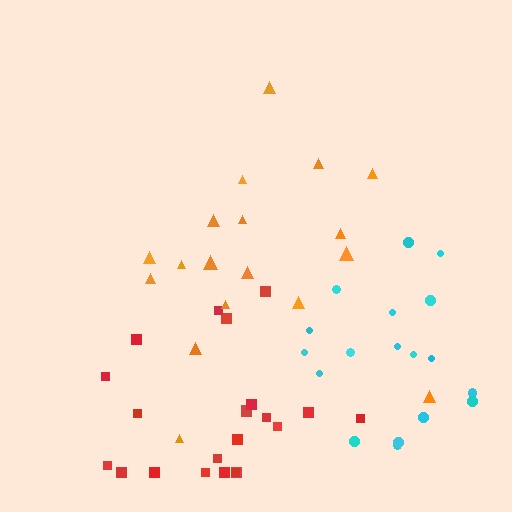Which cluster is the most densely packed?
Red.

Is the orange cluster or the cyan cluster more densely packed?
Cyan.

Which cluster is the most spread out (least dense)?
Orange.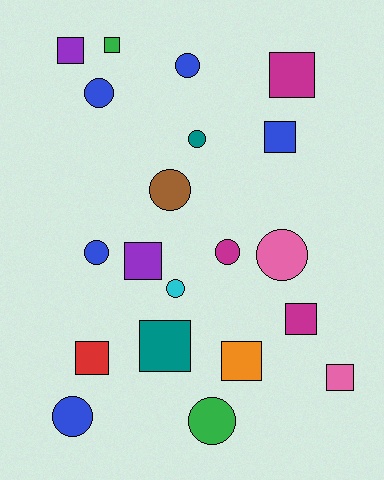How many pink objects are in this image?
There are 2 pink objects.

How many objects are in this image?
There are 20 objects.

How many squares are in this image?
There are 10 squares.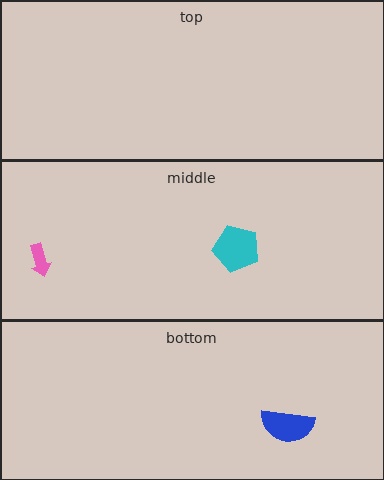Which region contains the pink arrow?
The middle region.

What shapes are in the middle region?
The cyan pentagon, the pink arrow.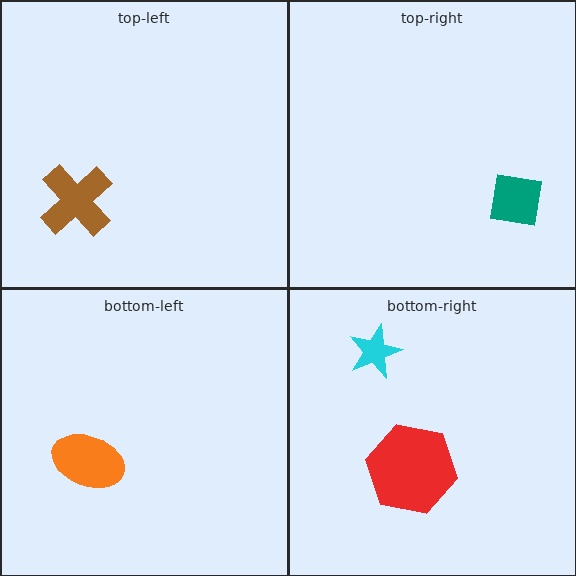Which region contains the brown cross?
The top-left region.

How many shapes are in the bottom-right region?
2.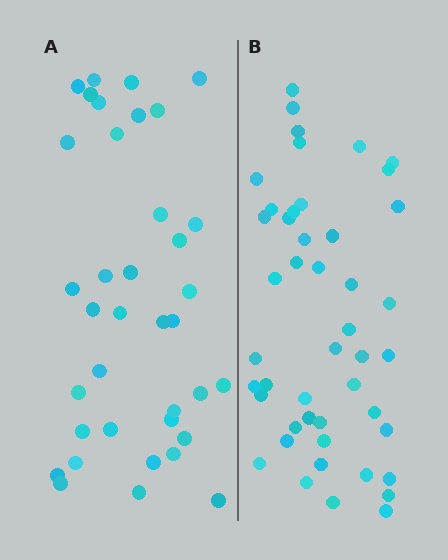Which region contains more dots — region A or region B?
Region B (the right region) has more dots.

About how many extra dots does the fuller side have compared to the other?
Region B has roughly 8 or so more dots than region A.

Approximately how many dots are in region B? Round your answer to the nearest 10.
About 50 dots. (The exact count is 46, which rounds to 50.)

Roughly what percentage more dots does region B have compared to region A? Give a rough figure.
About 25% more.